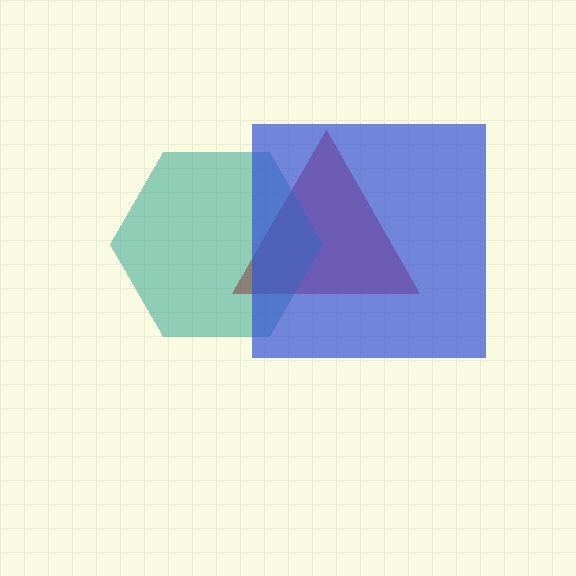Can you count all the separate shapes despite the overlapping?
Yes, there are 3 separate shapes.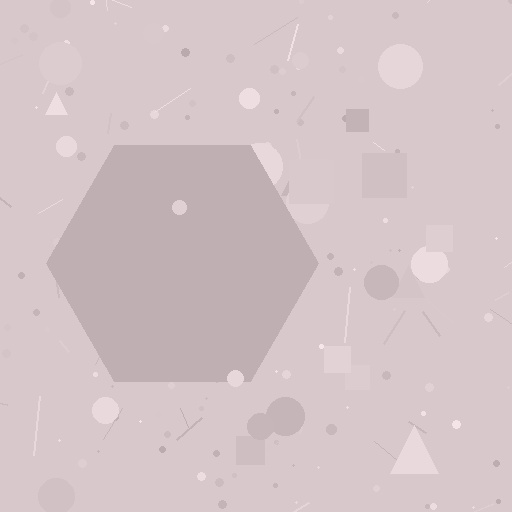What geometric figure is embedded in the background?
A hexagon is embedded in the background.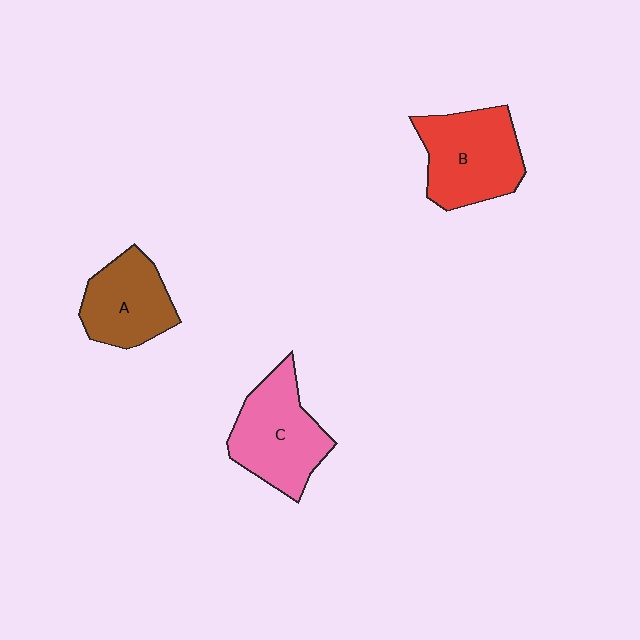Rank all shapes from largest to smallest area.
From largest to smallest: B (red), C (pink), A (brown).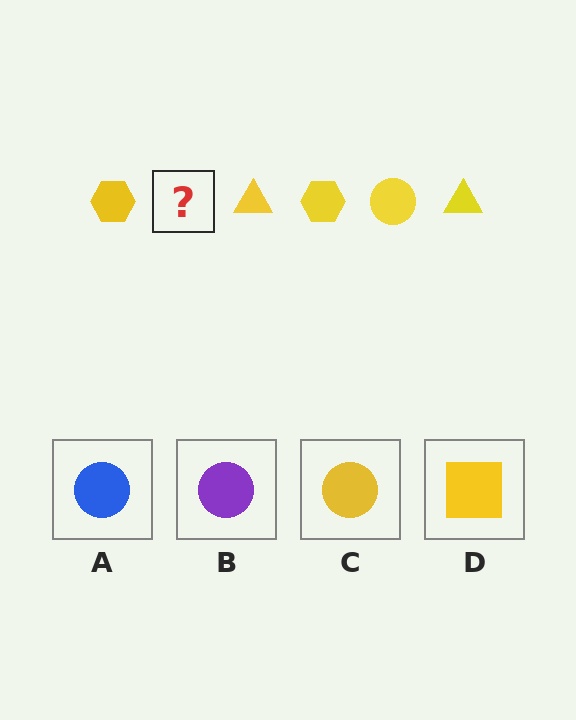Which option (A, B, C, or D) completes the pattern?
C.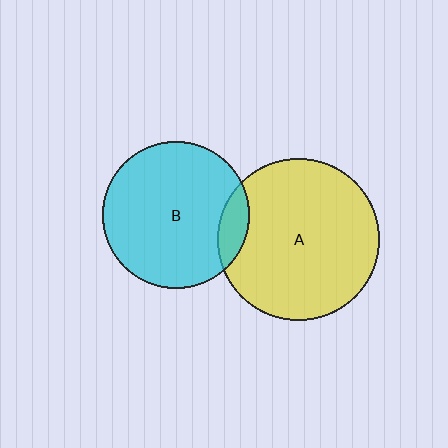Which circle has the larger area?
Circle A (yellow).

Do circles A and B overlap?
Yes.